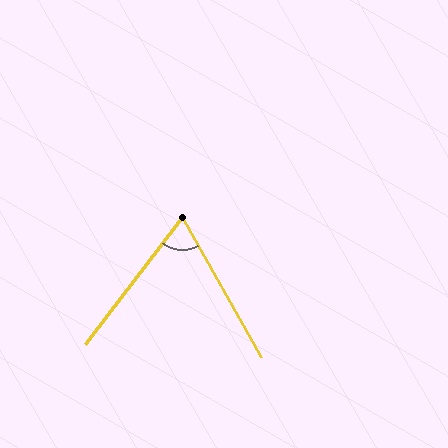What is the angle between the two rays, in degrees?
Approximately 66 degrees.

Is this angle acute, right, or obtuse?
It is acute.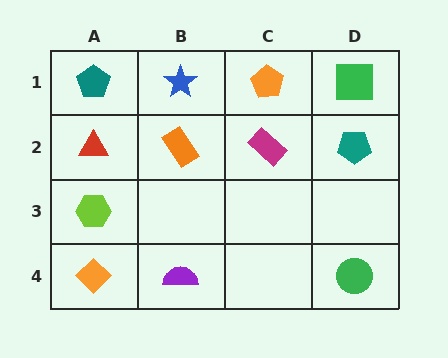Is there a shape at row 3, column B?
No, that cell is empty.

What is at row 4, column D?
A green circle.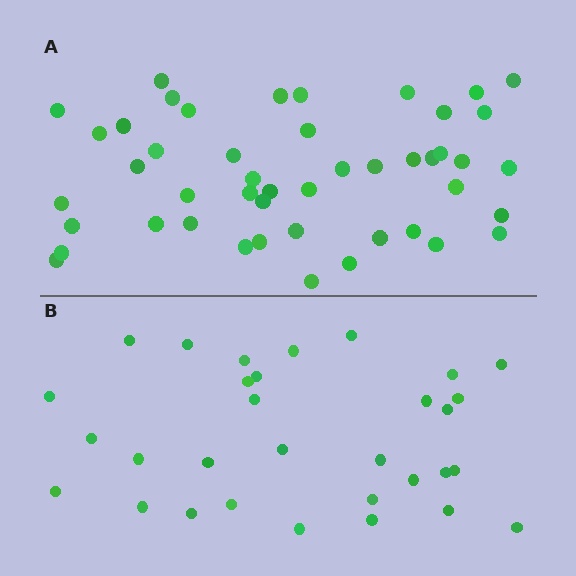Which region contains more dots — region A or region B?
Region A (the top region) has more dots.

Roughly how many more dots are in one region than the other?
Region A has approximately 15 more dots than region B.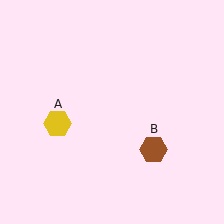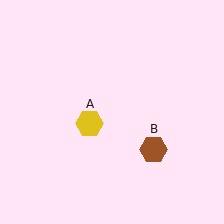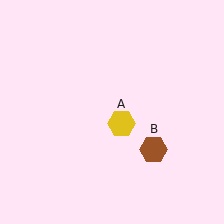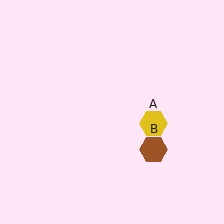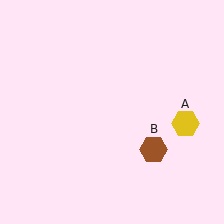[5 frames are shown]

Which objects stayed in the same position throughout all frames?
Brown hexagon (object B) remained stationary.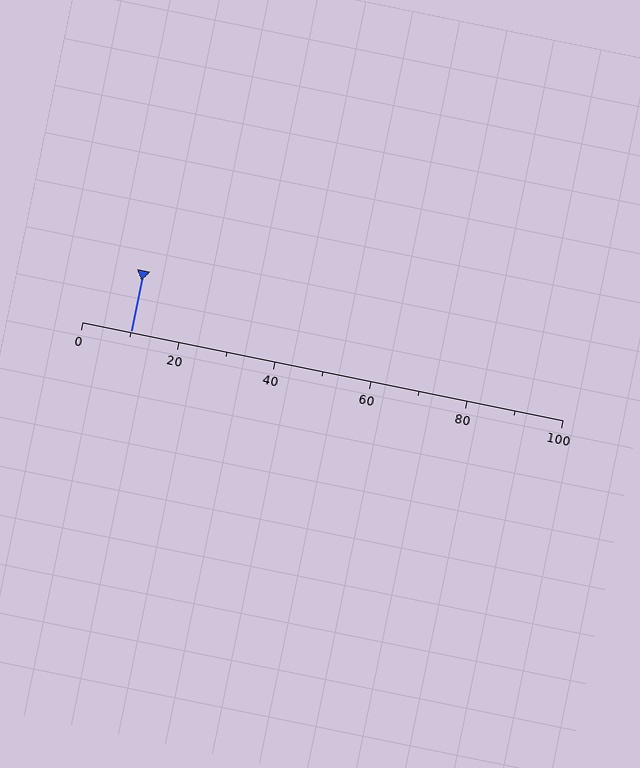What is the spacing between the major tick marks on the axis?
The major ticks are spaced 20 apart.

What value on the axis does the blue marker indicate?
The marker indicates approximately 10.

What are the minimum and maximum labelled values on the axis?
The axis runs from 0 to 100.